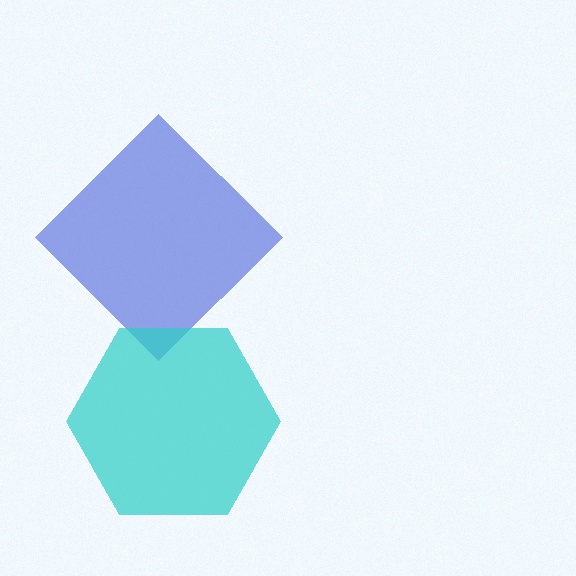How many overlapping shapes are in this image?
There are 2 overlapping shapes in the image.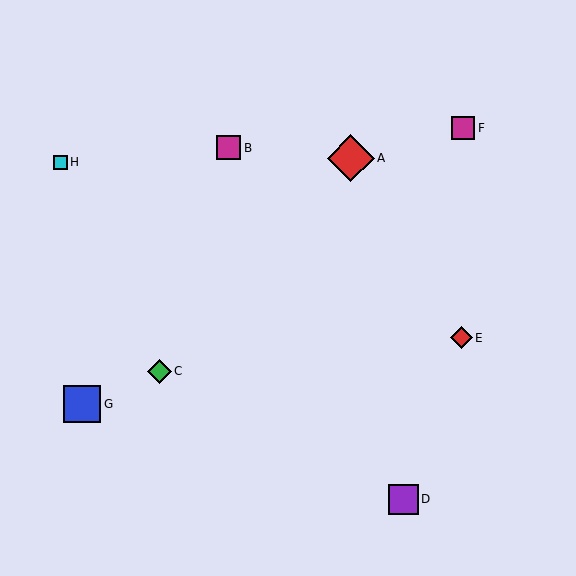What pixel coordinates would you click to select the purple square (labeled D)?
Click at (403, 499) to select the purple square D.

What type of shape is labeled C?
Shape C is a green diamond.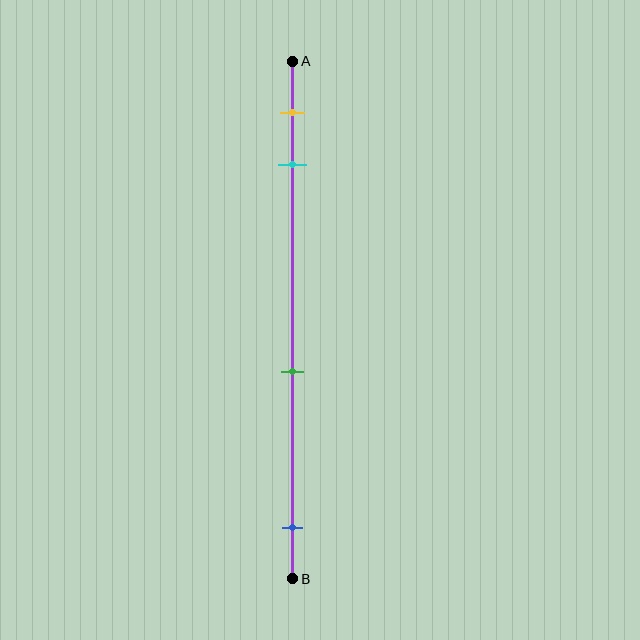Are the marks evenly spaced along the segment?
No, the marks are not evenly spaced.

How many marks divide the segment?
There are 4 marks dividing the segment.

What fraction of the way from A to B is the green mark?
The green mark is approximately 60% (0.6) of the way from A to B.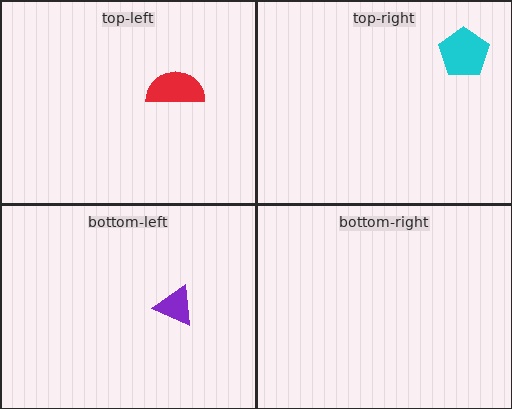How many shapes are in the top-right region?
1.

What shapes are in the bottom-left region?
The purple triangle.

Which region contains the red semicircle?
The top-left region.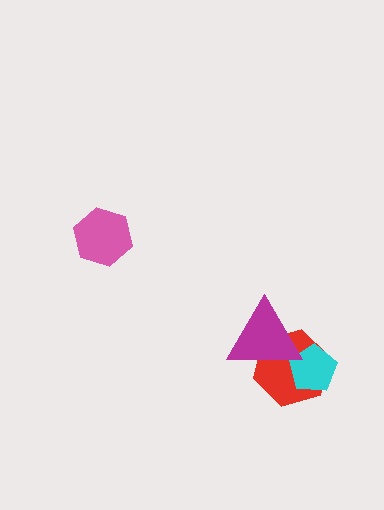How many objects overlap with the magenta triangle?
2 objects overlap with the magenta triangle.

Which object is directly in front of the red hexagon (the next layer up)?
The cyan pentagon is directly in front of the red hexagon.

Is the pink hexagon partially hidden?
No, no other shape covers it.